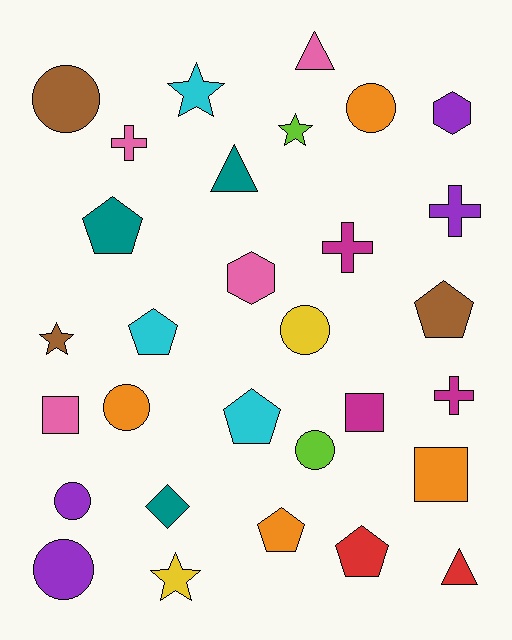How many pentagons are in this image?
There are 6 pentagons.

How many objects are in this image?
There are 30 objects.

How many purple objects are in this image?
There are 4 purple objects.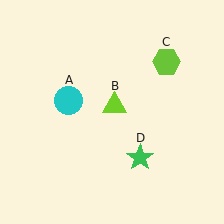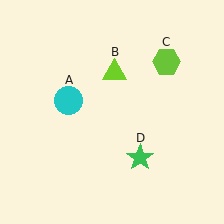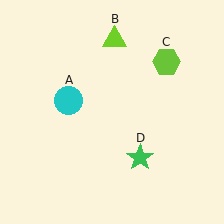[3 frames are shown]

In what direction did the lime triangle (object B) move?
The lime triangle (object B) moved up.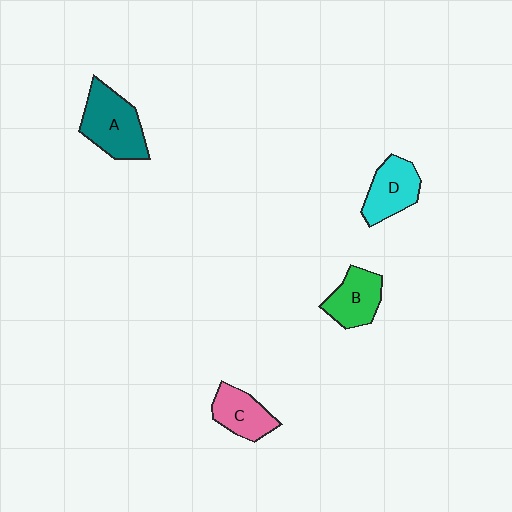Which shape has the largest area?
Shape A (teal).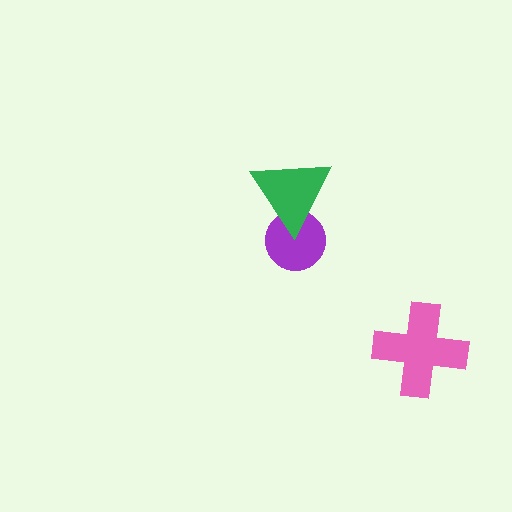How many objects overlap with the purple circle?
1 object overlaps with the purple circle.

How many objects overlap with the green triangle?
1 object overlaps with the green triangle.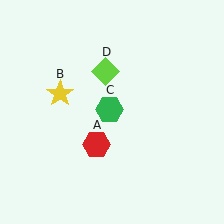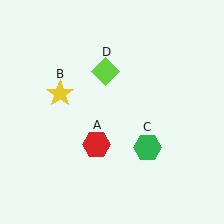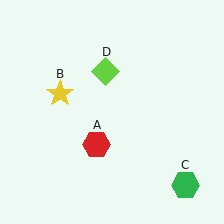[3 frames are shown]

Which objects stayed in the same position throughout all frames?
Red hexagon (object A) and yellow star (object B) and lime diamond (object D) remained stationary.